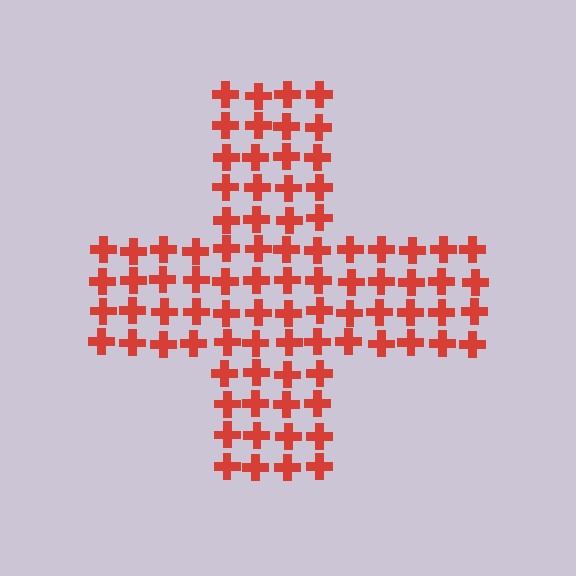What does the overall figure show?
The overall figure shows a cross.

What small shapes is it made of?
It is made of small crosses.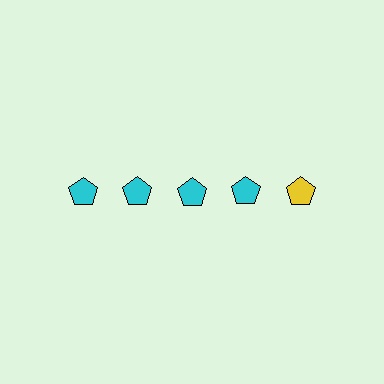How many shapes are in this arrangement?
There are 5 shapes arranged in a grid pattern.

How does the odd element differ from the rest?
It has a different color: yellow instead of cyan.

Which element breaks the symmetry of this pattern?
The yellow pentagon in the top row, rightmost column breaks the symmetry. All other shapes are cyan pentagons.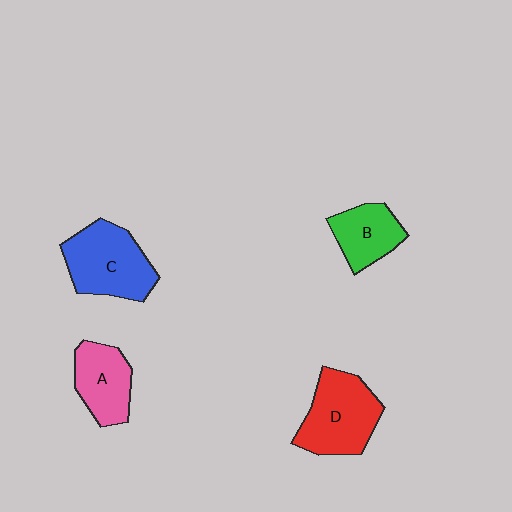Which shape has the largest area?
Shape C (blue).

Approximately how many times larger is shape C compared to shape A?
Approximately 1.4 times.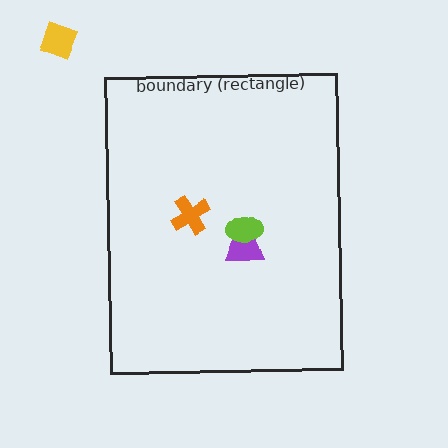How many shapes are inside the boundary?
3 inside, 1 outside.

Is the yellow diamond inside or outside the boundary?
Outside.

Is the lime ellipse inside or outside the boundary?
Inside.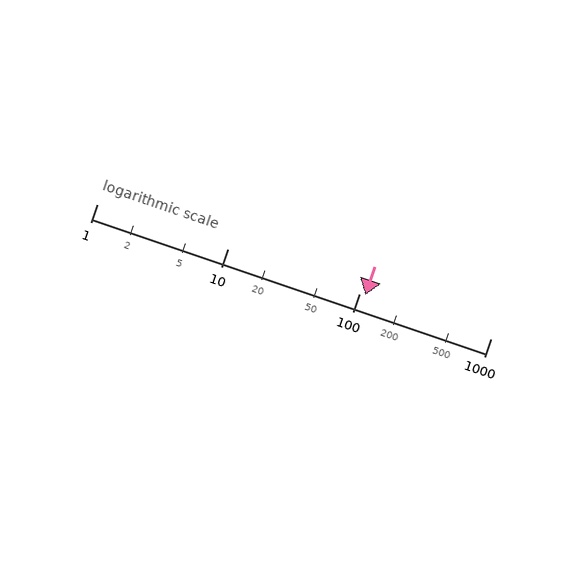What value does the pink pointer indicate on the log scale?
The pointer indicates approximately 110.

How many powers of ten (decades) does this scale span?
The scale spans 3 decades, from 1 to 1000.